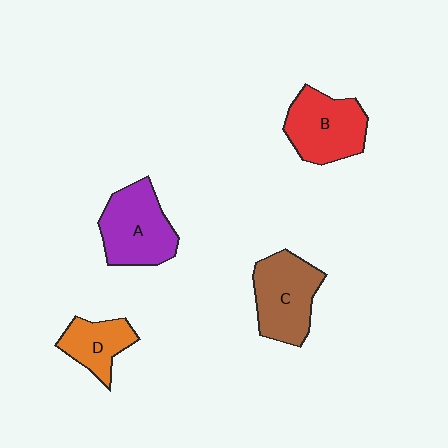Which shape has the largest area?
Shape A (purple).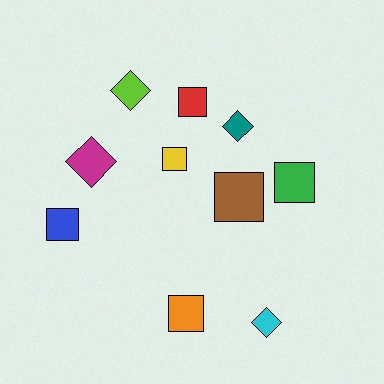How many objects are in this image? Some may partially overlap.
There are 10 objects.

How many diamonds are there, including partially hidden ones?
There are 4 diamonds.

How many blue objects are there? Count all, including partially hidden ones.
There is 1 blue object.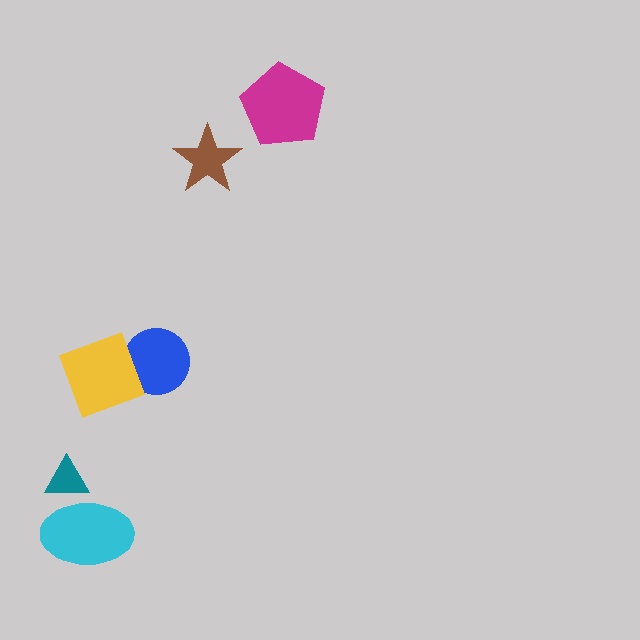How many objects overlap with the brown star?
0 objects overlap with the brown star.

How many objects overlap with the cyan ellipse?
1 object overlaps with the cyan ellipse.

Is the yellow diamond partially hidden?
No, no other shape covers it.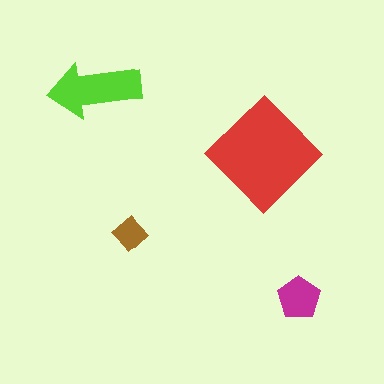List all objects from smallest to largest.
The brown diamond, the magenta pentagon, the lime arrow, the red diamond.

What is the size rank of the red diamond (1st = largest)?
1st.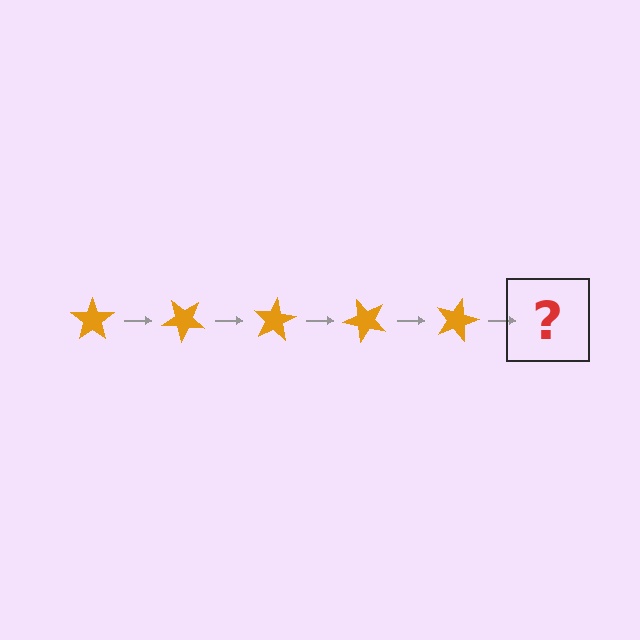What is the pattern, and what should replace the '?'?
The pattern is that the star rotates 40 degrees each step. The '?' should be an orange star rotated 200 degrees.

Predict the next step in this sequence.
The next step is an orange star rotated 200 degrees.